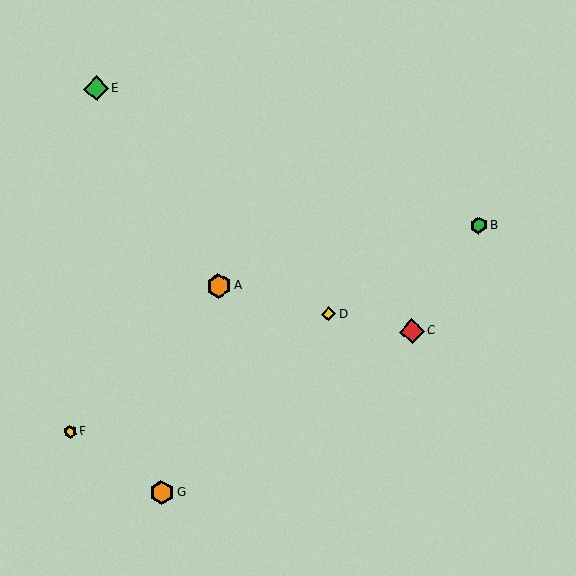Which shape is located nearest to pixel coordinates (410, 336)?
The red diamond (labeled C) at (412, 331) is nearest to that location.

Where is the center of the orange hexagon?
The center of the orange hexagon is at (218, 286).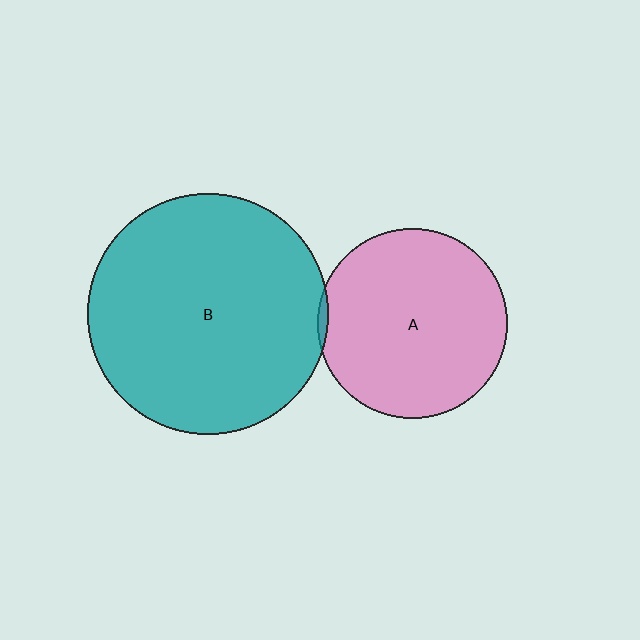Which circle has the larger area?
Circle B (teal).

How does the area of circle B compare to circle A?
Approximately 1.6 times.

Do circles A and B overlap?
Yes.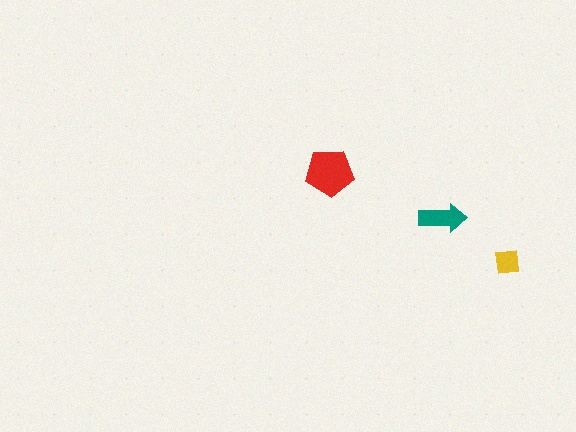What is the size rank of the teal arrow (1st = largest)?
2nd.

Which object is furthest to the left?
The red pentagon is leftmost.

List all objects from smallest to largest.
The yellow square, the teal arrow, the red pentagon.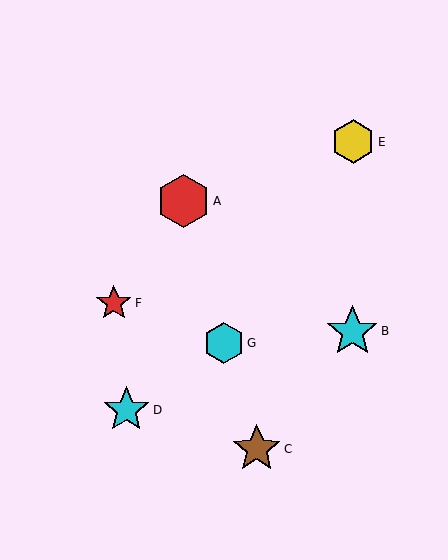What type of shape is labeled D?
Shape D is a cyan star.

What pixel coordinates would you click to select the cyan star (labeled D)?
Click at (126, 410) to select the cyan star D.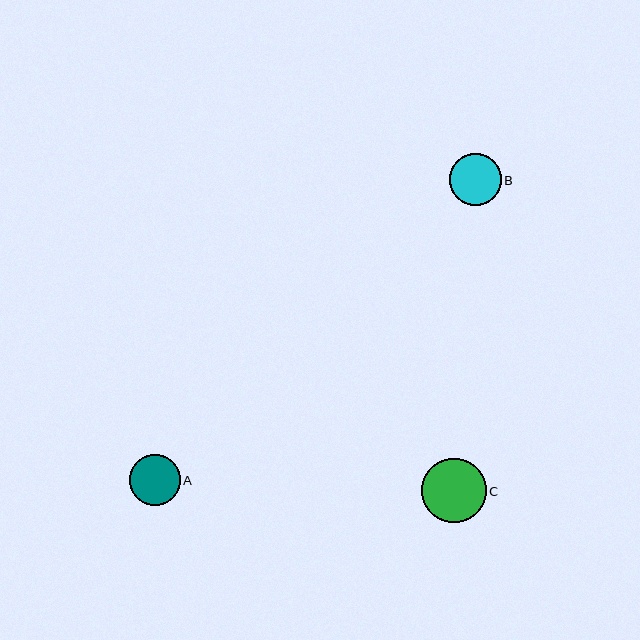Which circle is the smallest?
Circle A is the smallest with a size of approximately 51 pixels.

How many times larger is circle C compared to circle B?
Circle C is approximately 1.3 times the size of circle B.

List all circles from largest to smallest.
From largest to smallest: C, B, A.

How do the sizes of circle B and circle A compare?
Circle B and circle A are approximately the same size.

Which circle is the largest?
Circle C is the largest with a size of approximately 64 pixels.